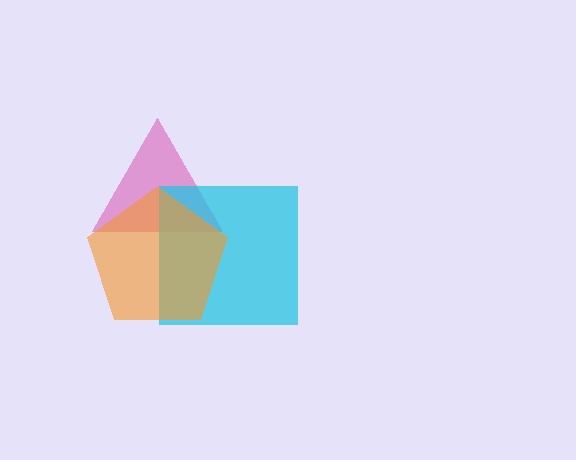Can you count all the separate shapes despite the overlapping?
Yes, there are 3 separate shapes.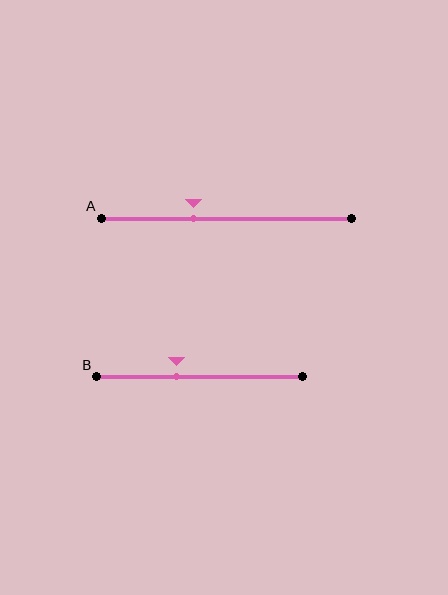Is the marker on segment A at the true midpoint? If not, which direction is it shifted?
No, the marker on segment A is shifted to the left by about 13% of the segment length.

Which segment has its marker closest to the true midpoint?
Segment B has its marker closest to the true midpoint.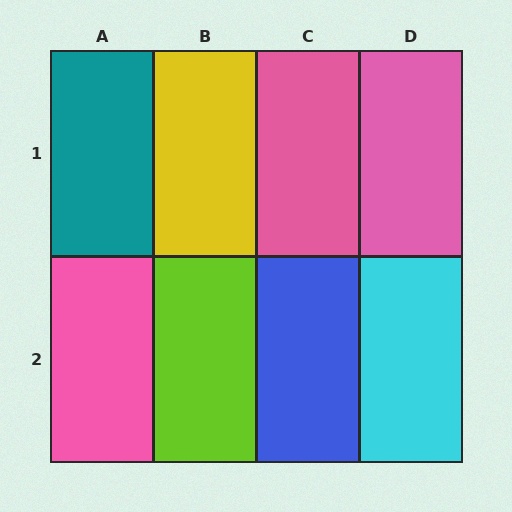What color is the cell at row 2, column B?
Lime.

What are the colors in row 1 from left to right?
Teal, yellow, pink, pink.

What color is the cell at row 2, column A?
Pink.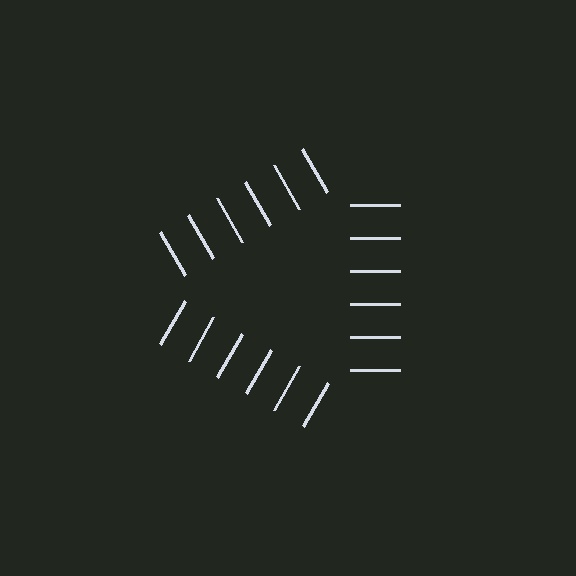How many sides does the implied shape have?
3 sides — the line-ends trace a triangle.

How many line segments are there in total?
18 — 6 along each of the 3 edges.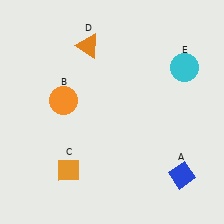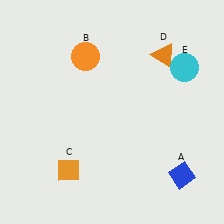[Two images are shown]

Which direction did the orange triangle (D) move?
The orange triangle (D) moved right.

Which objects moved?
The objects that moved are: the orange circle (B), the orange triangle (D).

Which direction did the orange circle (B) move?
The orange circle (B) moved up.